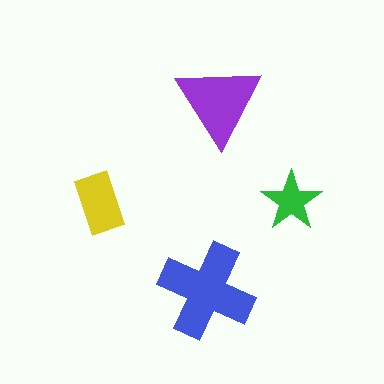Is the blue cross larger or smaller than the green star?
Larger.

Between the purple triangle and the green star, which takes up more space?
The purple triangle.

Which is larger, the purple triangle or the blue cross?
The blue cross.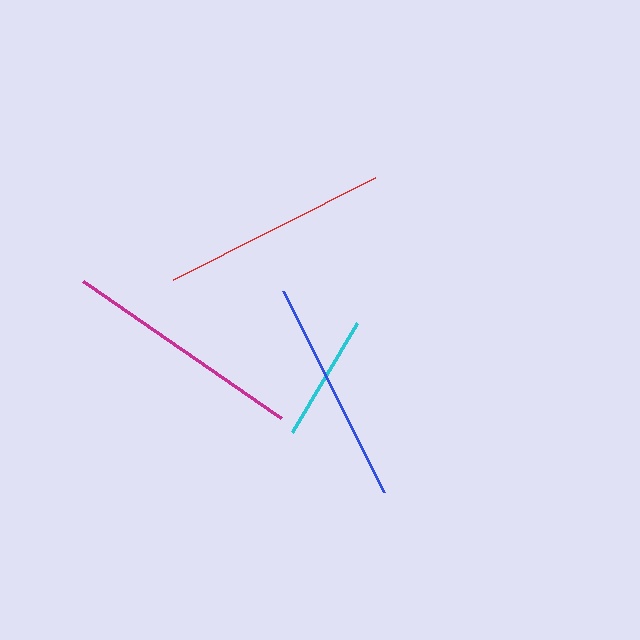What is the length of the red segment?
The red segment is approximately 227 pixels long.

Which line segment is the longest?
The magenta line is the longest at approximately 240 pixels.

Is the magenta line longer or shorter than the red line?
The magenta line is longer than the red line.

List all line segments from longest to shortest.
From longest to shortest: magenta, red, blue, cyan.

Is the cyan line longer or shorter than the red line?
The red line is longer than the cyan line.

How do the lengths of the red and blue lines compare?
The red and blue lines are approximately the same length.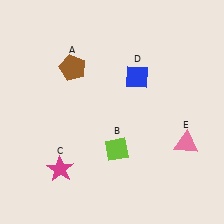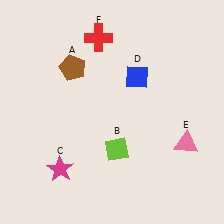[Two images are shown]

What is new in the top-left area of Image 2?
A red cross (F) was added in the top-left area of Image 2.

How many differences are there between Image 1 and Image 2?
There is 1 difference between the two images.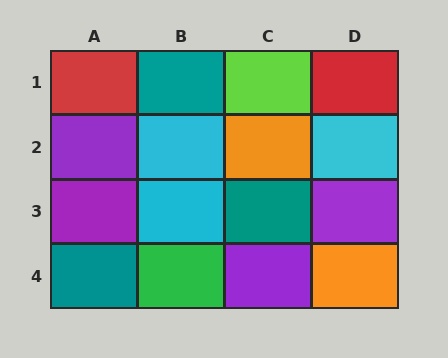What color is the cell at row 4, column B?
Green.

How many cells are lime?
1 cell is lime.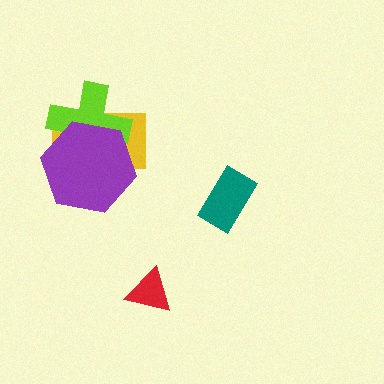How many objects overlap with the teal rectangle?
0 objects overlap with the teal rectangle.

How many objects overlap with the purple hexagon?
2 objects overlap with the purple hexagon.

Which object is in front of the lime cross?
The purple hexagon is in front of the lime cross.